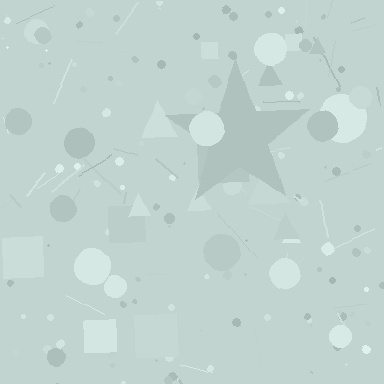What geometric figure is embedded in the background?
A star is embedded in the background.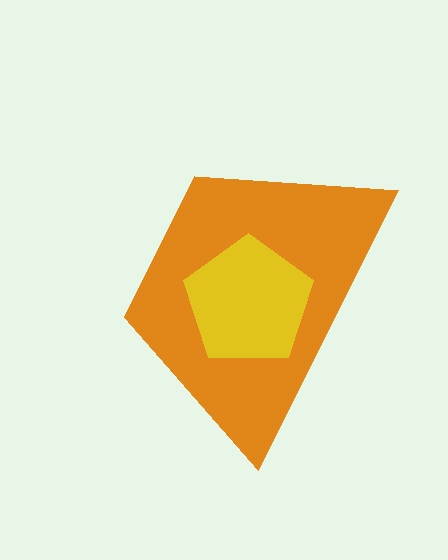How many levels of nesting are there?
2.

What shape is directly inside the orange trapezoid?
The yellow pentagon.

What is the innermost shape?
The yellow pentagon.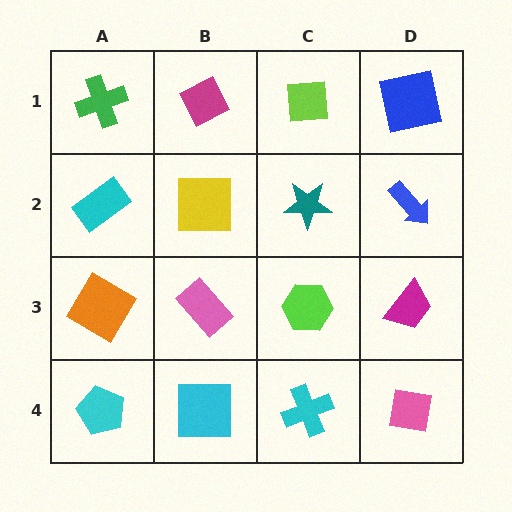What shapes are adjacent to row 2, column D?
A blue square (row 1, column D), a magenta trapezoid (row 3, column D), a teal star (row 2, column C).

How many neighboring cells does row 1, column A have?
2.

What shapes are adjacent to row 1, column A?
A cyan rectangle (row 2, column A), a magenta diamond (row 1, column B).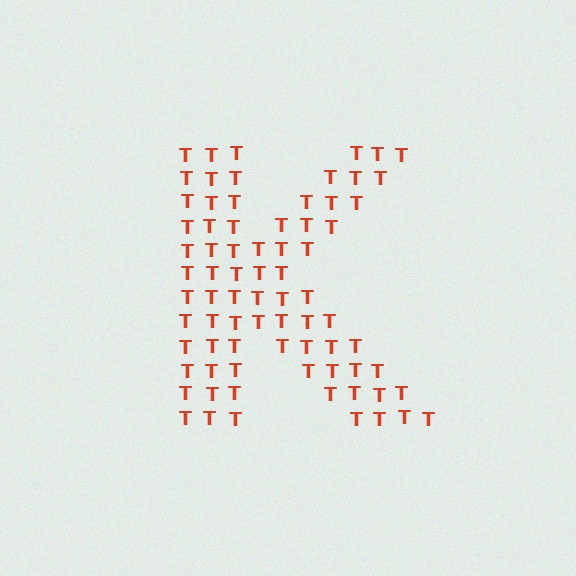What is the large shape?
The large shape is the letter K.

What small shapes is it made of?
It is made of small letter T's.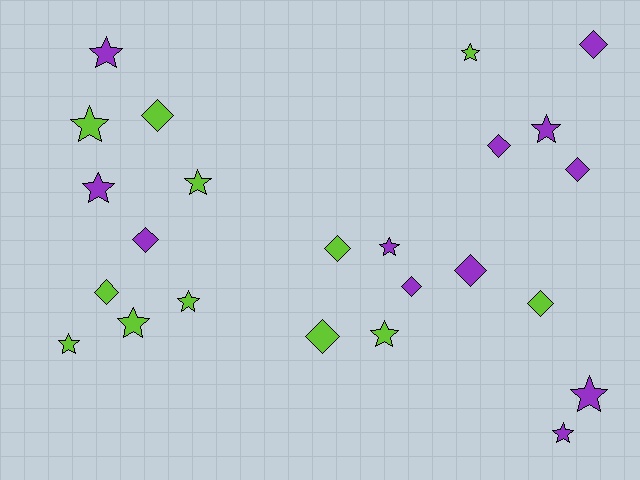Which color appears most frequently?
Lime, with 12 objects.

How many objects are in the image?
There are 24 objects.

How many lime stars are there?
There are 7 lime stars.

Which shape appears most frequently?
Star, with 13 objects.